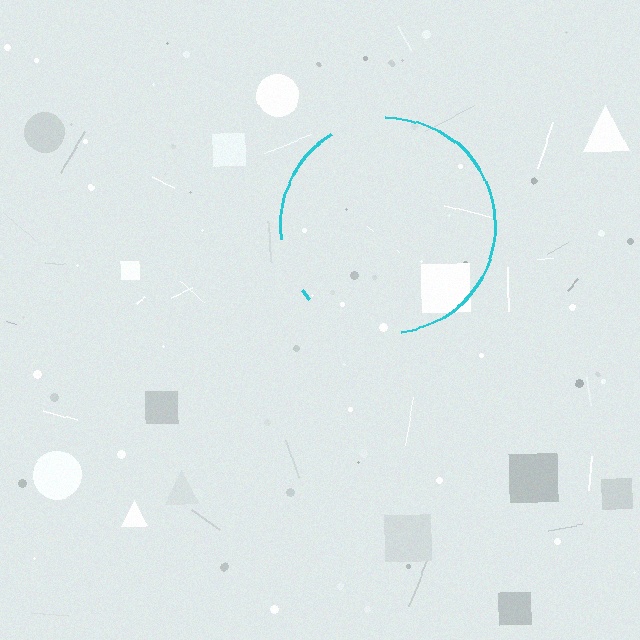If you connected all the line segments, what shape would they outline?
They would outline a circle.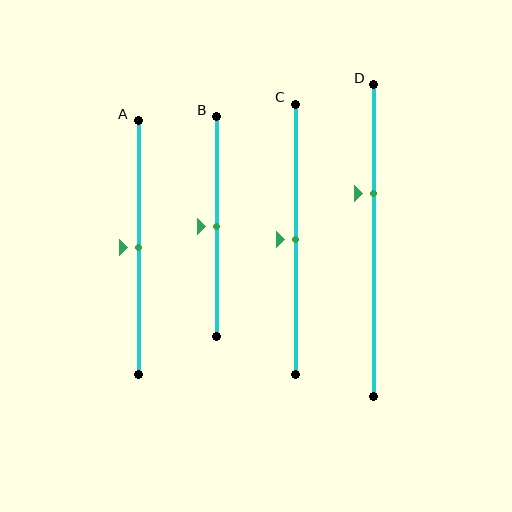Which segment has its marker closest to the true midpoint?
Segment A has its marker closest to the true midpoint.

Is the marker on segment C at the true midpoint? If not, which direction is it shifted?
Yes, the marker on segment C is at the true midpoint.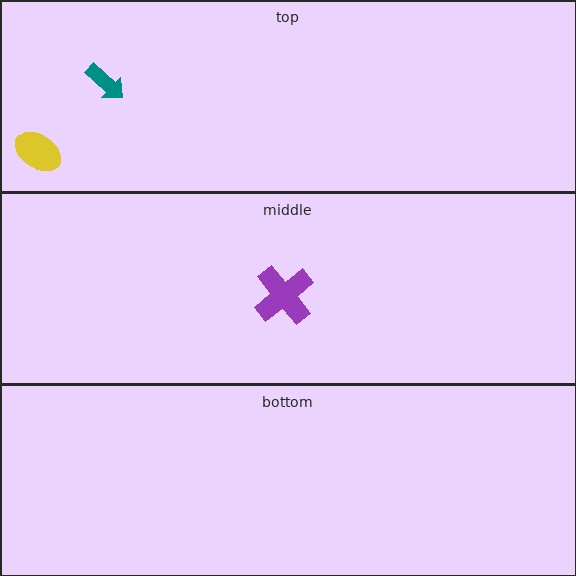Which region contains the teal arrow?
The top region.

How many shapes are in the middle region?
1.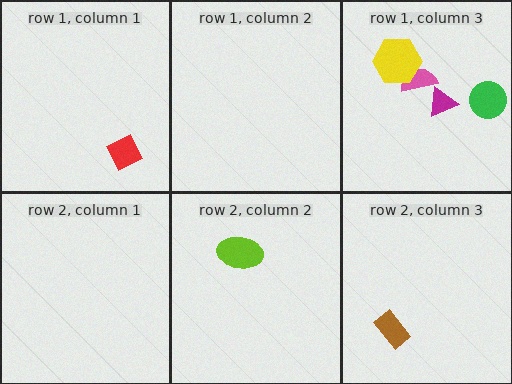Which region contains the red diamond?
The row 1, column 1 region.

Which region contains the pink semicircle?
The row 1, column 3 region.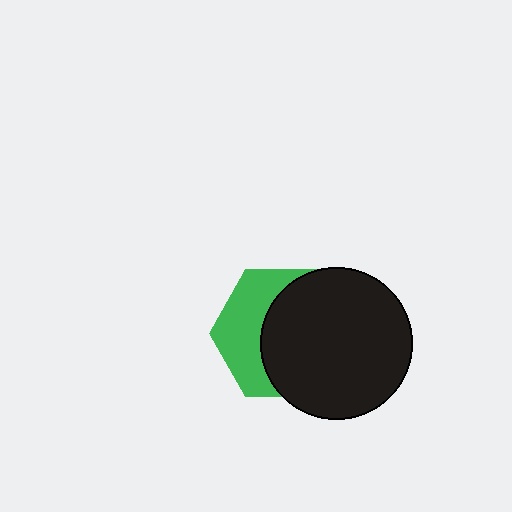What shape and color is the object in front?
The object in front is a black circle.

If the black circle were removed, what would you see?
You would see the complete green hexagon.